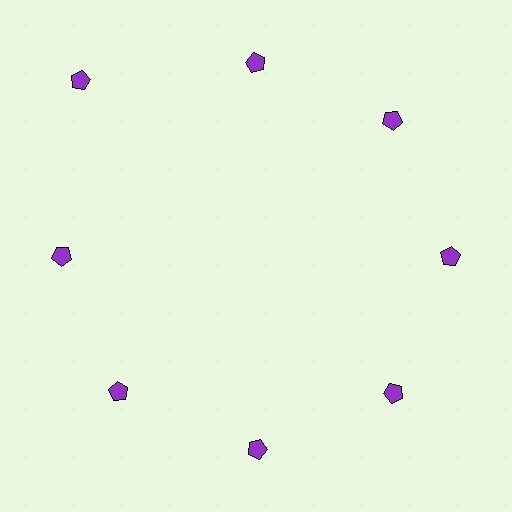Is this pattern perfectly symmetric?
No. The 8 purple pentagons are arranged in a ring, but one element near the 10 o'clock position is pushed outward from the center, breaking the 8-fold rotational symmetry.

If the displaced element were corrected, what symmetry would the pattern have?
It would have 8-fold rotational symmetry — the pattern would map onto itself every 45 degrees.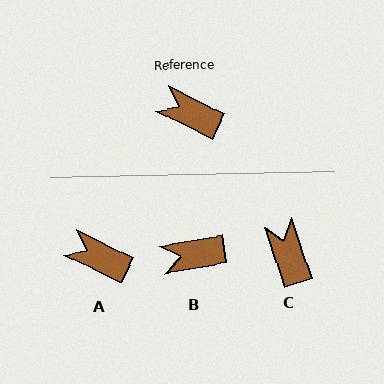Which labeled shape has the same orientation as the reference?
A.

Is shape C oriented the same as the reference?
No, it is off by about 45 degrees.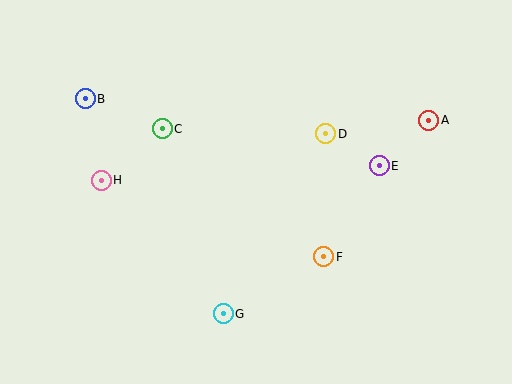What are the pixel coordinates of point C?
Point C is at (162, 129).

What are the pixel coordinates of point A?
Point A is at (429, 120).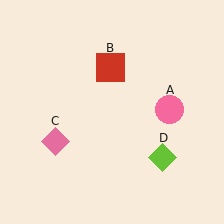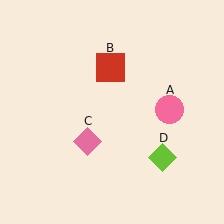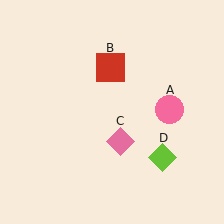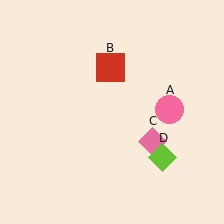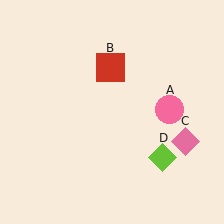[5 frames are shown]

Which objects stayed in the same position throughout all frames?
Pink circle (object A) and red square (object B) and lime diamond (object D) remained stationary.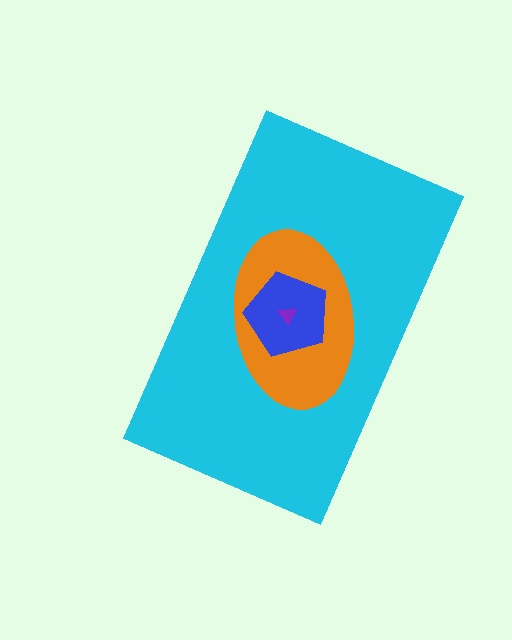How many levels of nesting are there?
4.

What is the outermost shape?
The cyan rectangle.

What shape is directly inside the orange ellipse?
The blue pentagon.